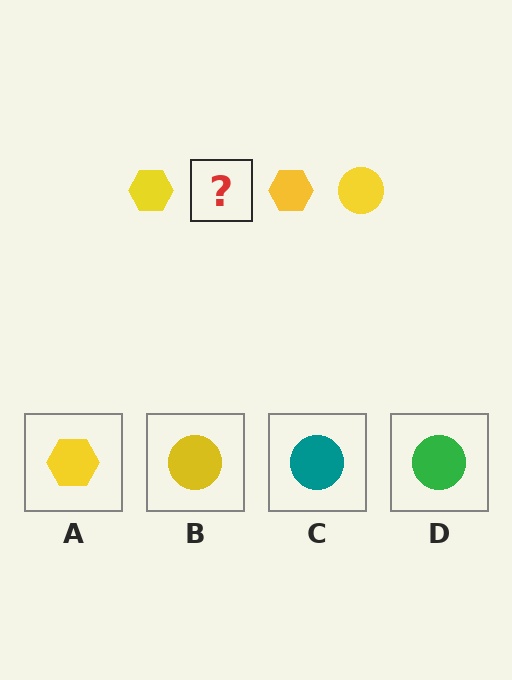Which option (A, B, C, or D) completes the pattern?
B.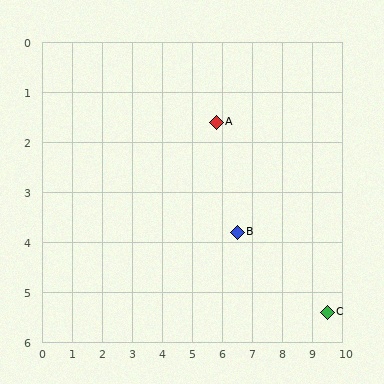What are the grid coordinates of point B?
Point B is at approximately (6.5, 3.8).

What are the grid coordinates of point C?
Point C is at approximately (9.5, 5.4).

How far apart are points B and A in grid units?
Points B and A are about 2.3 grid units apart.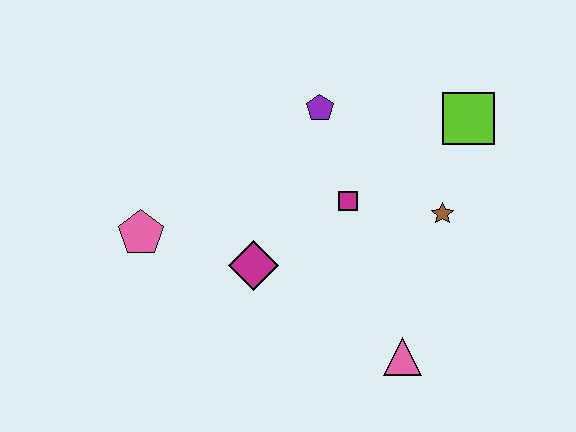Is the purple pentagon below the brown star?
No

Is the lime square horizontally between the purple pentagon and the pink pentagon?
No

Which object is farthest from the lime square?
The pink pentagon is farthest from the lime square.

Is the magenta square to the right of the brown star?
No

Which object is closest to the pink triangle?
The brown star is closest to the pink triangle.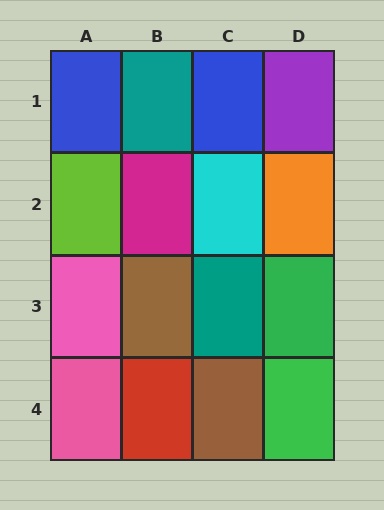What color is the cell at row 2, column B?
Magenta.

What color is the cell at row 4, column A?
Pink.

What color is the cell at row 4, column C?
Brown.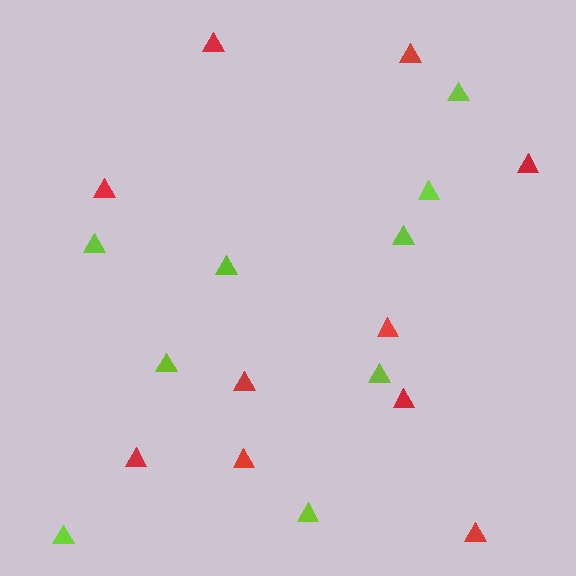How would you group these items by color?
There are 2 groups: one group of lime triangles (9) and one group of red triangles (10).